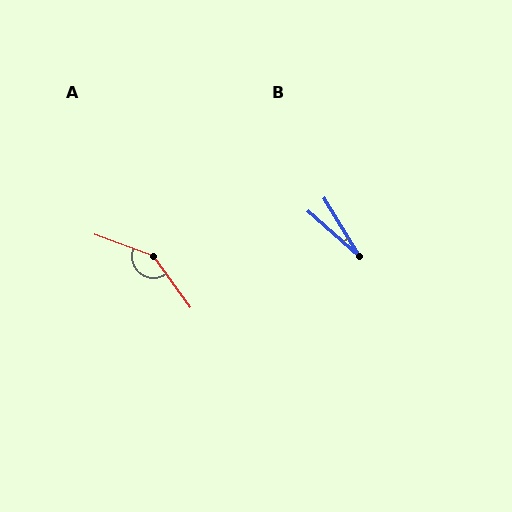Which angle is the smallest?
B, at approximately 17 degrees.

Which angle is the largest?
A, at approximately 146 degrees.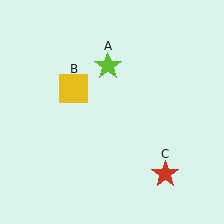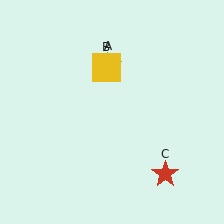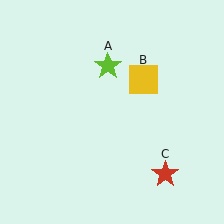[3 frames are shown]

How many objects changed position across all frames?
1 object changed position: yellow square (object B).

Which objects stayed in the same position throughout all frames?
Lime star (object A) and red star (object C) remained stationary.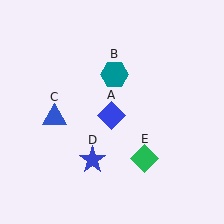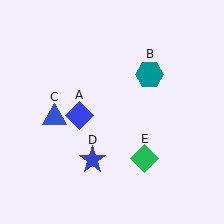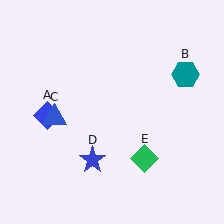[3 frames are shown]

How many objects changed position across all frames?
2 objects changed position: blue diamond (object A), teal hexagon (object B).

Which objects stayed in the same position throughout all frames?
Blue triangle (object C) and blue star (object D) and green diamond (object E) remained stationary.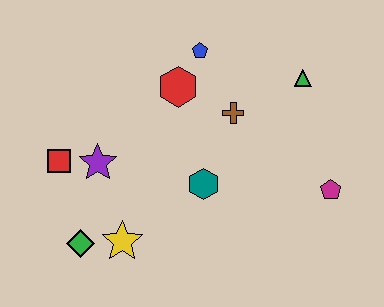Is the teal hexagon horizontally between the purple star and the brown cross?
Yes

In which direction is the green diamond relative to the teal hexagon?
The green diamond is to the left of the teal hexagon.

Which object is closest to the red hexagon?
The blue pentagon is closest to the red hexagon.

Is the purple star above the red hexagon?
No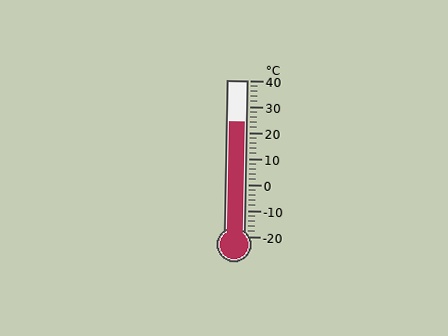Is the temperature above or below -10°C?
The temperature is above -10°C.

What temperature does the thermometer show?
The thermometer shows approximately 24°C.